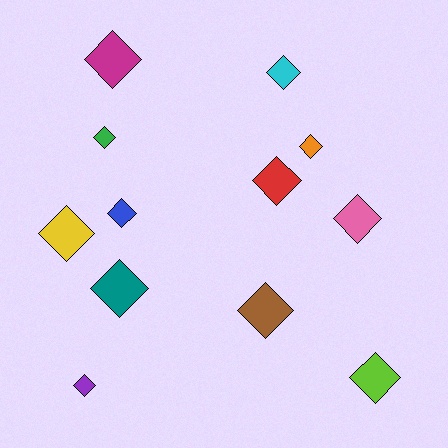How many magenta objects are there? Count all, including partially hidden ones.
There is 1 magenta object.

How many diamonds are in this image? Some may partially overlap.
There are 12 diamonds.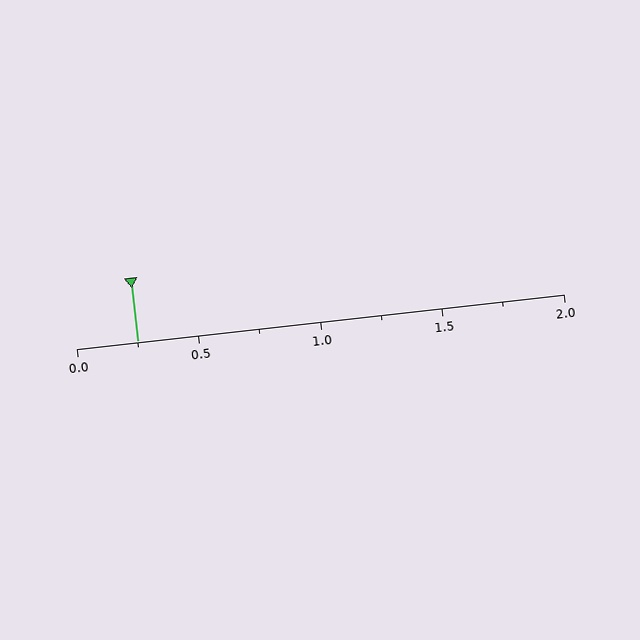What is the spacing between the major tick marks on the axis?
The major ticks are spaced 0.5 apart.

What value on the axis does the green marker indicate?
The marker indicates approximately 0.25.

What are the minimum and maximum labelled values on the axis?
The axis runs from 0.0 to 2.0.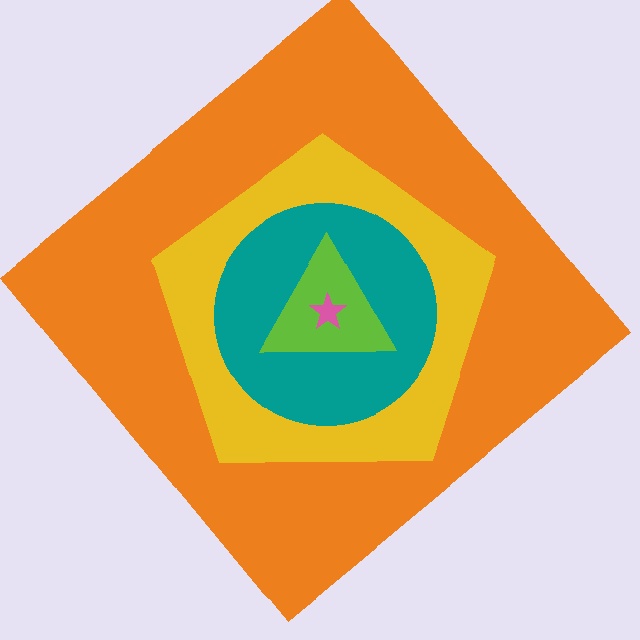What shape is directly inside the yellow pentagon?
The teal circle.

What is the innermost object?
The pink star.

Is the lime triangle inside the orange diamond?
Yes.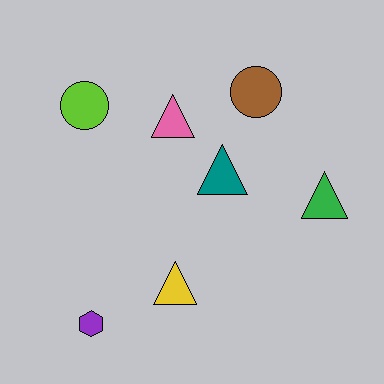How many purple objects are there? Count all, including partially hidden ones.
There is 1 purple object.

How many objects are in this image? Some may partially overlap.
There are 7 objects.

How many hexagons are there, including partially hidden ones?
There is 1 hexagon.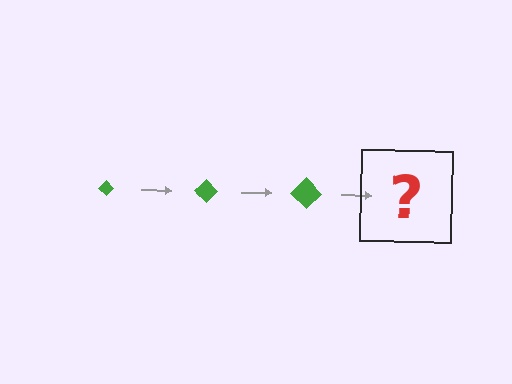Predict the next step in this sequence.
The next step is a green diamond, larger than the previous one.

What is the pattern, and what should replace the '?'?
The pattern is that the diamond gets progressively larger each step. The '?' should be a green diamond, larger than the previous one.